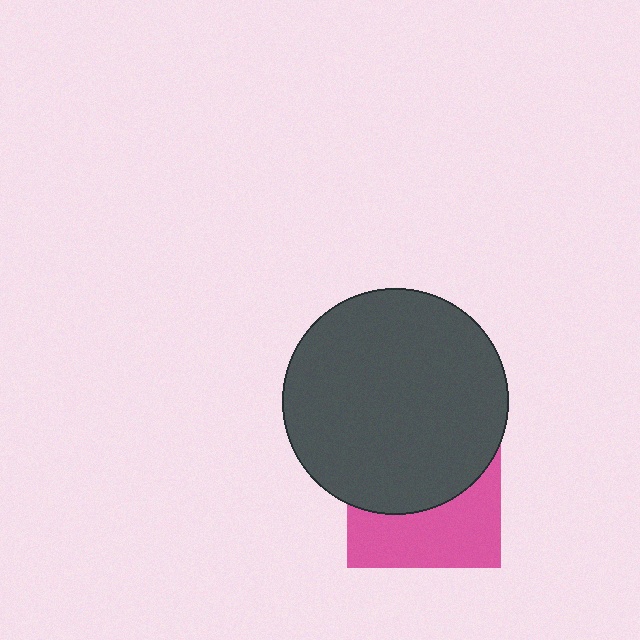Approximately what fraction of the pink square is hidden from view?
Roughly 56% of the pink square is hidden behind the dark gray circle.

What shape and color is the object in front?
The object in front is a dark gray circle.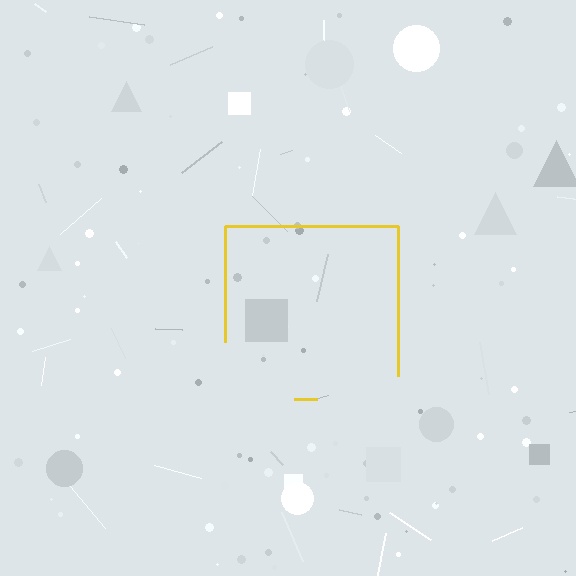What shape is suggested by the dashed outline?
The dashed outline suggests a square.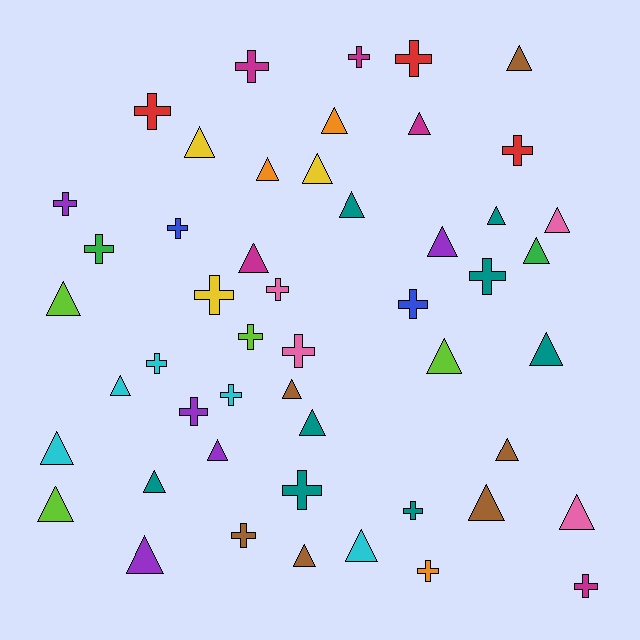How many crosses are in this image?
There are 22 crosses.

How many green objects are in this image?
There are 2 green objects.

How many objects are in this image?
There are 50 objects.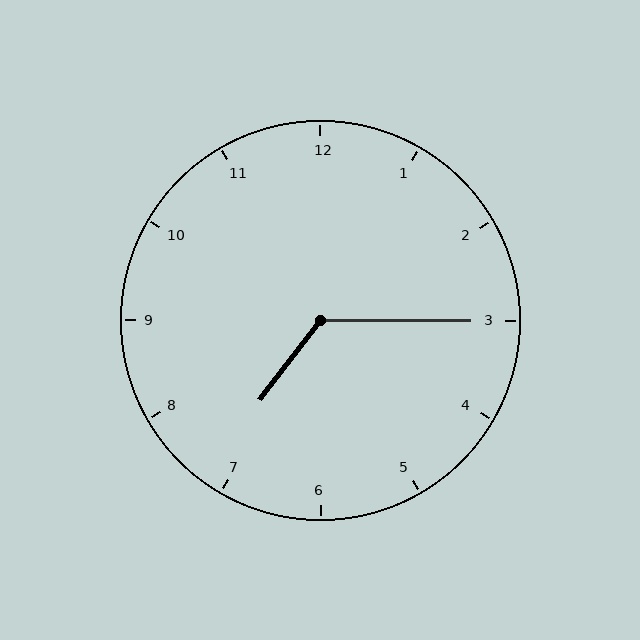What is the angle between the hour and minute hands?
Approximately 128 degrees.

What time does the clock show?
7:15.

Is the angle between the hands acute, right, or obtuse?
It is obtuse.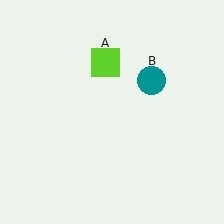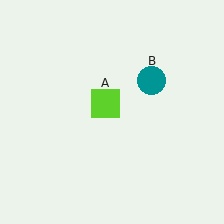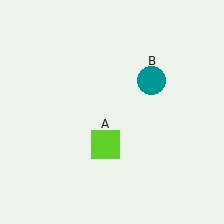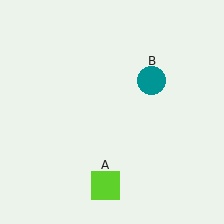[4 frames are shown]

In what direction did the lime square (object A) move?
The lime square (object A) moved down.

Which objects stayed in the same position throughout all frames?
Teal circle (object B) remained stationary.